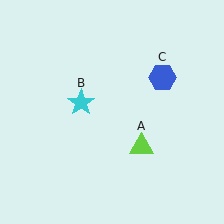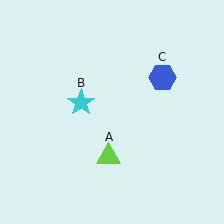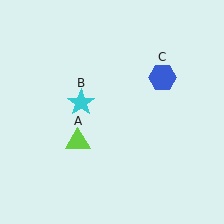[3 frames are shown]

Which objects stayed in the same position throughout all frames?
Cyan star (object B) and blue hexagon (object C) remained stationary.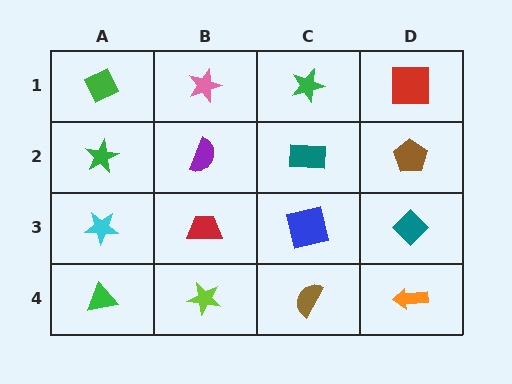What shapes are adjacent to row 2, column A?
A green diamond (row 1, column A), a cyan star (row 3, column A), a purple semicircle (row 2, column B).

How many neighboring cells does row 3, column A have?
3.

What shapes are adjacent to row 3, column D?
A brown pentagon (row 2, column D), an orange arrow (row 4, column D), a blue square (row 3, column C).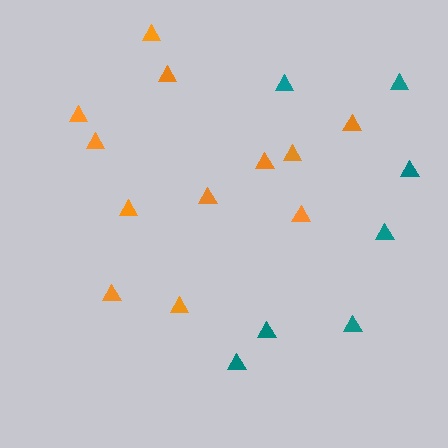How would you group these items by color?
There are 2 groups: one group of teal triangles (7) and one group of orange triangles (12).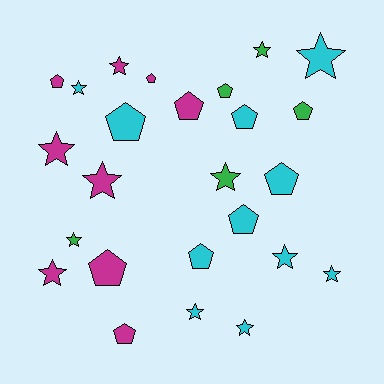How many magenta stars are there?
There are 4 magenta stars.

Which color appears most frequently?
Cyan, with 11 objects.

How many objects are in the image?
There are 25 objects.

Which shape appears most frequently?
Star, with 13 objects.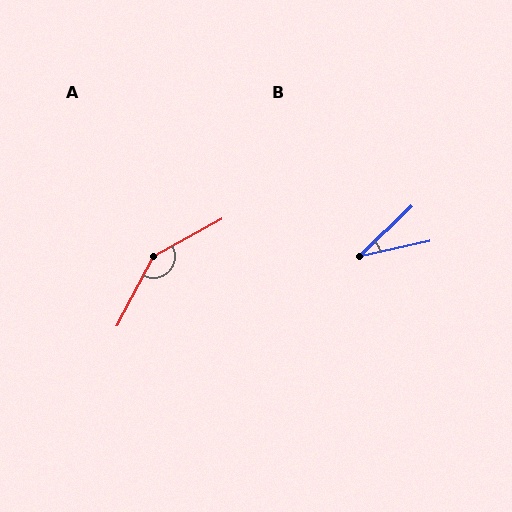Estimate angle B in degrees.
Approximately 31 degrees.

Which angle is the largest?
A, at approximately 147 degrees.